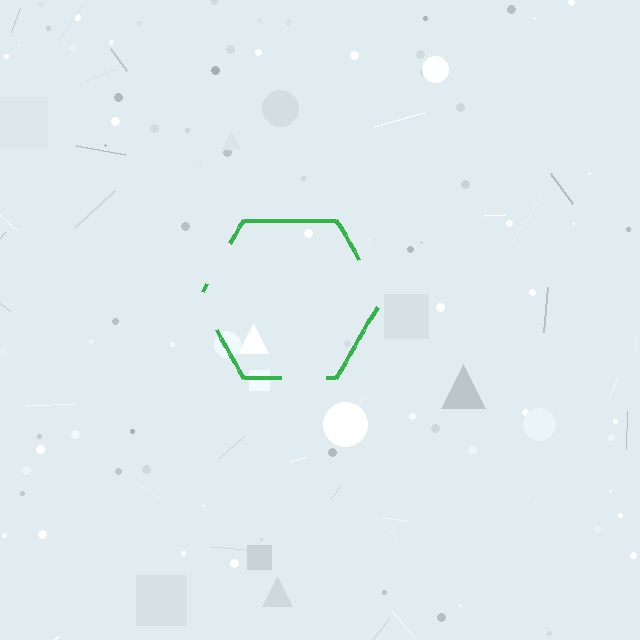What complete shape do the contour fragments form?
The contour fragments form a hexagon.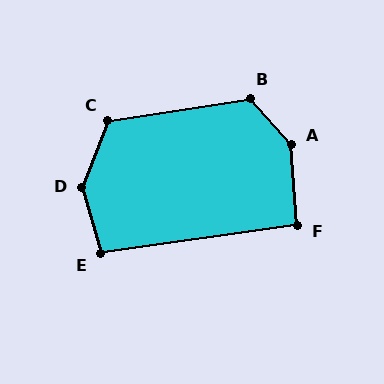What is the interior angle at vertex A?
Approximately 142 degrees (obtuse).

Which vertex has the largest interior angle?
D, at approximately 143 degrees.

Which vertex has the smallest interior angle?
F, at approximately 94 degrees.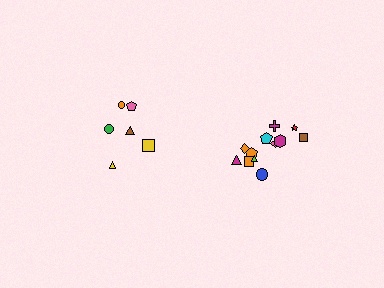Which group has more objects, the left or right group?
The right group.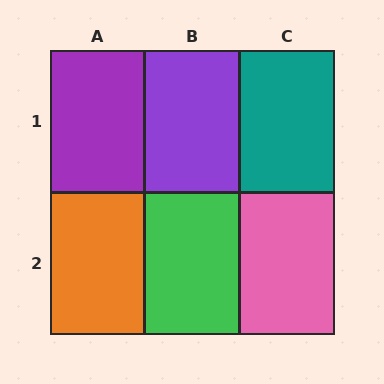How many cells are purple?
2 cells are purple.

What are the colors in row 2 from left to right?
Orange, green, pink.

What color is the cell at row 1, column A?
Purple.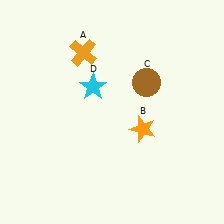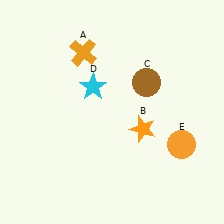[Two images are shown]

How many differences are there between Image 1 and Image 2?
There is 1 difference between the two images.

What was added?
An orange circle (E) was added in Image 2.